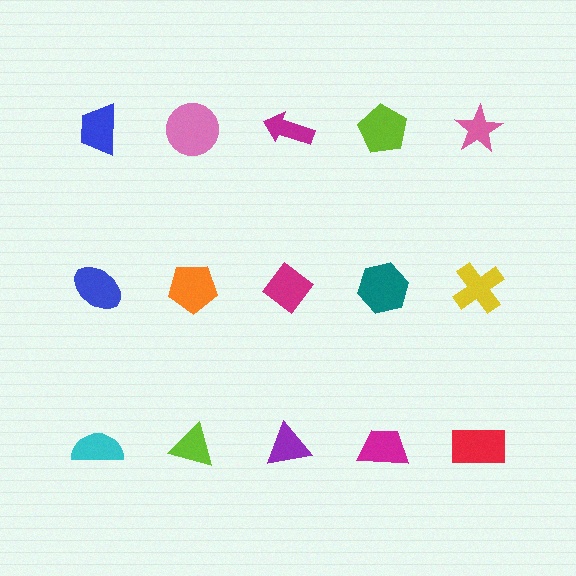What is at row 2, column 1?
A blue ellipse.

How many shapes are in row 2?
5 shapes.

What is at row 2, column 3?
A magenta diamond.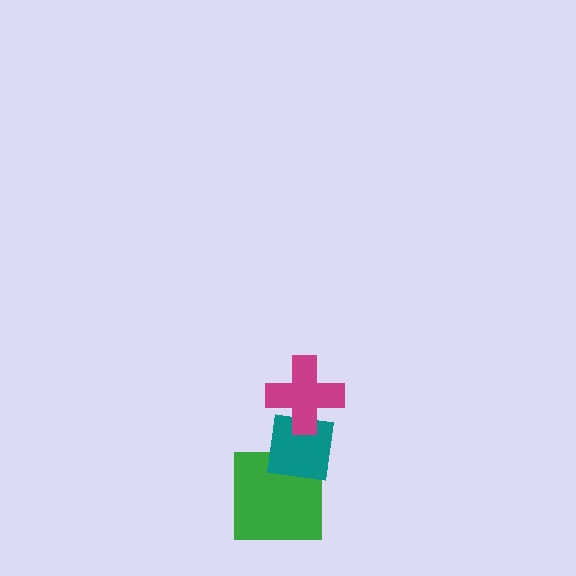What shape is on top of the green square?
The teal square is on top of the green square.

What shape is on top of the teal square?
The magenta cross is on top of the teal square.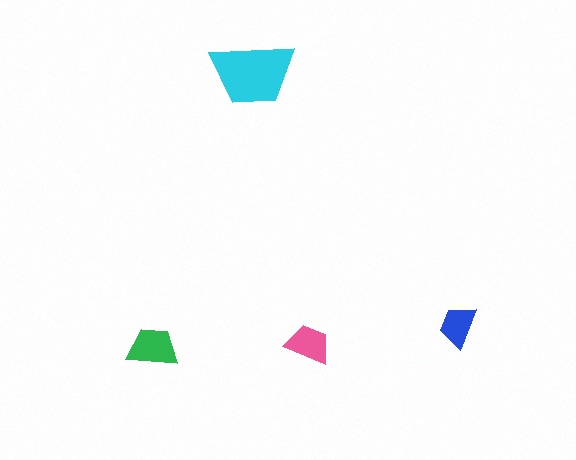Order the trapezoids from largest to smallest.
the cyan one, the green one, the pink one, the blue one.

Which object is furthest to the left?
The green trapezoid is leftmost.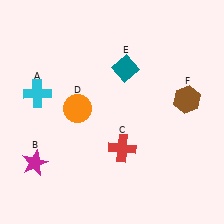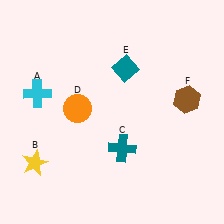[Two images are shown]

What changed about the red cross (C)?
In Image 1, C is red. In Image 2, it changed to teal.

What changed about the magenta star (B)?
In Image 1, B is magenta. In Image 2, it changed to yellow.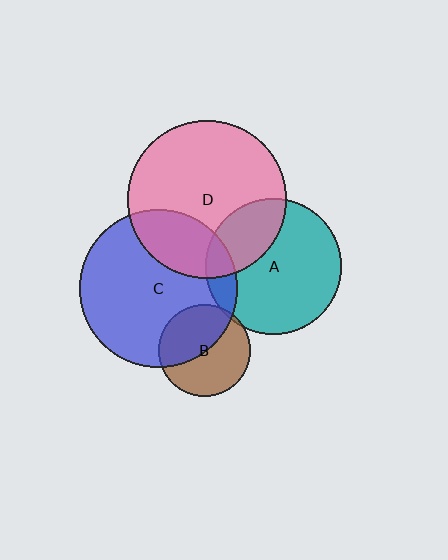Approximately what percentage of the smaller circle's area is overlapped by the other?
Approximately 30%.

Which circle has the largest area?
Circle D (pink).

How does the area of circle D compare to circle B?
Approximately 3.0 times.